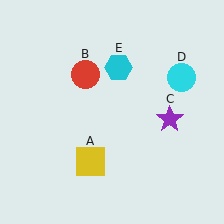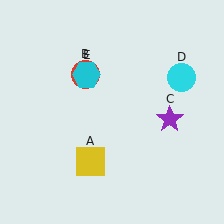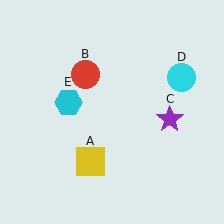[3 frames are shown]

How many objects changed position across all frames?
1 object changed position: cyan hexagon (object E).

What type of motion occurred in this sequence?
The cyan hexagon (object E) rotated counterclockwise around the center of the scene.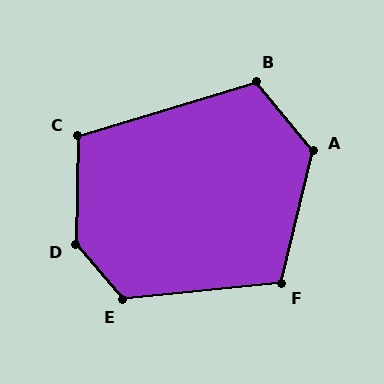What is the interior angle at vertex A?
Approximately 127 degrees (obtuse).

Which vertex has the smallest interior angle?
C, at approximately 108 degrees.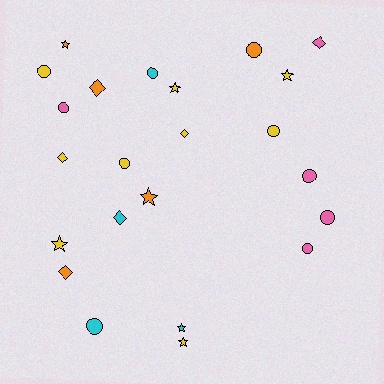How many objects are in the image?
There are 23 objects.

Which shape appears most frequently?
Circle, with 10 objects.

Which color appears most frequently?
Yellow, with 9 objects.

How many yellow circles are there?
There are 3 yellow circles.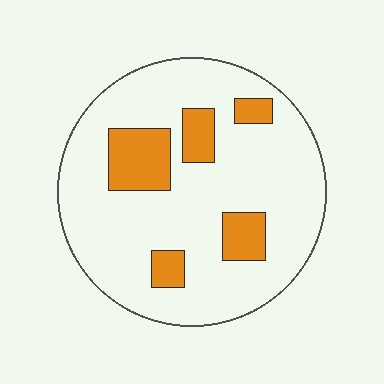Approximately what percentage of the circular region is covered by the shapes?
Approximately 20%.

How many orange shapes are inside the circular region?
5.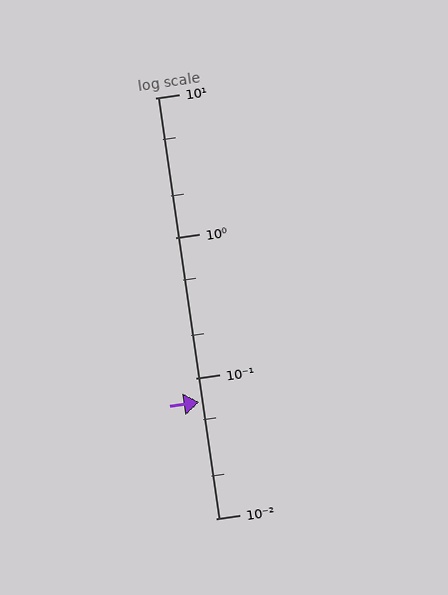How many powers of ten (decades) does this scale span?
The scale spans 3 decades, from 0.01 to 10.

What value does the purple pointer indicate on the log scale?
The pointer indicates approximately 0.068.